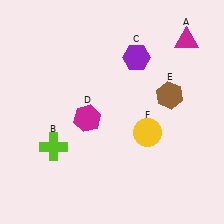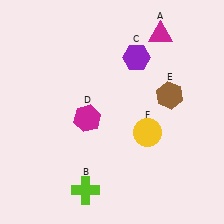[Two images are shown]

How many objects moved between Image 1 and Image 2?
2 objects moved between the two images.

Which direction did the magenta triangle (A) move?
The magenta triangle (A) moved left.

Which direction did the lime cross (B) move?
The lime cross (B) moved down.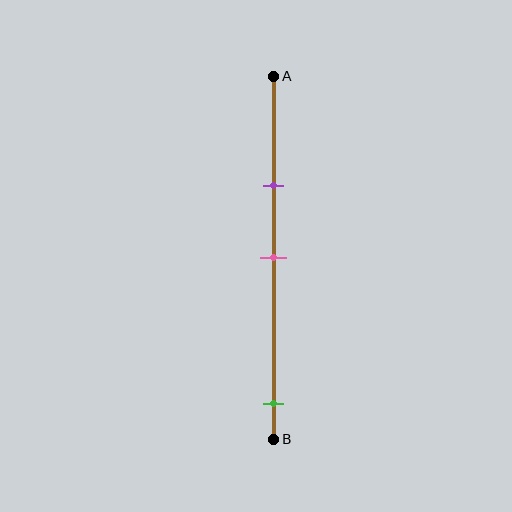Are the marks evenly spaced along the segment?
No, the marks are not evenly spaced.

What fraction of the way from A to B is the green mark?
The green mark is approximately 90% (0.9) of the way from A to B.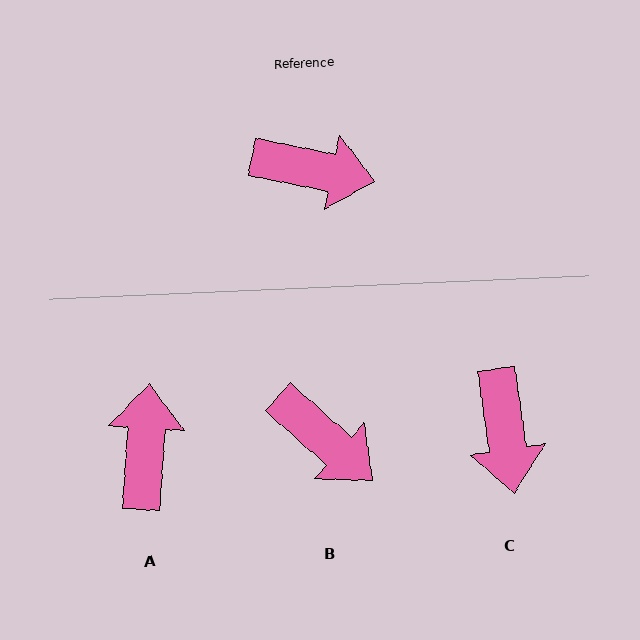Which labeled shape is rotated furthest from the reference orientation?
A, about 98 degrees away.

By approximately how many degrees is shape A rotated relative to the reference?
Approximately 98 degrees counter-clockwise.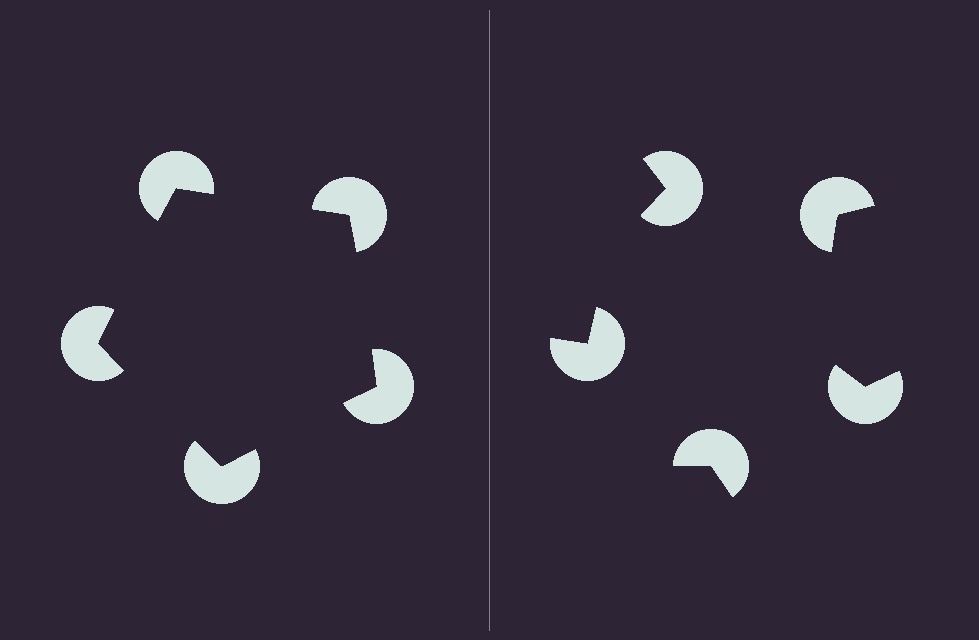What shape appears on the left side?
An illusory pentagon.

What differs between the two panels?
The pac-man discs are positioned identically on both sides; only the wedge orientations differ. On the left they align to a pentagon; on the right they are misaligned.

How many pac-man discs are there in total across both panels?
10 — 5 on each side.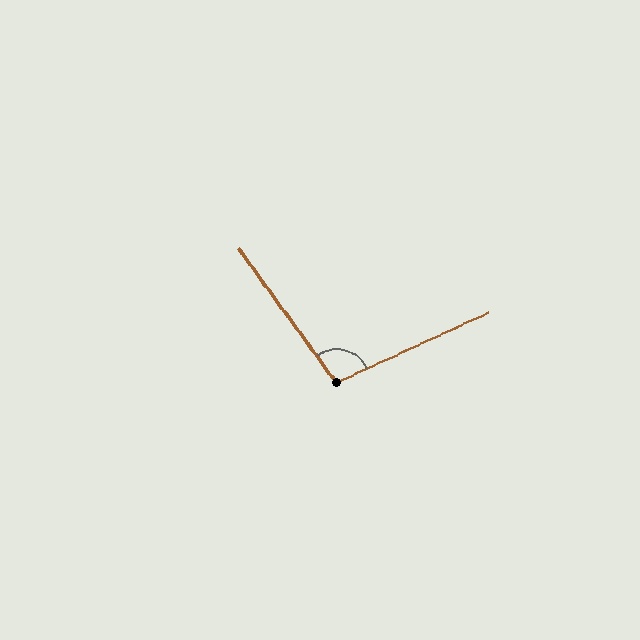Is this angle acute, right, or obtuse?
It is obtuse.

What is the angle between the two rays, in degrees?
Approximately 101 degrees.